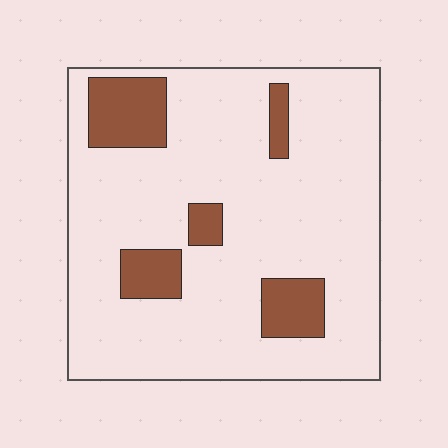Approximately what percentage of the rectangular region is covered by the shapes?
Approximately 15%.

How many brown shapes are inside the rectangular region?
5.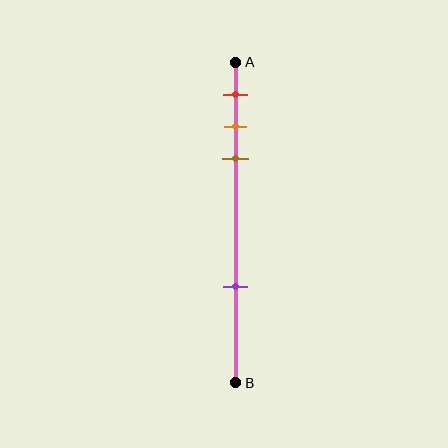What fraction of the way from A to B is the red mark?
The red mark is approximately 10% (0.1) of the way from A to B.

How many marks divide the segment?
There are 4 marks dividing the segment.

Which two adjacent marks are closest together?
The orange and brown marks are the closest adjacent pair.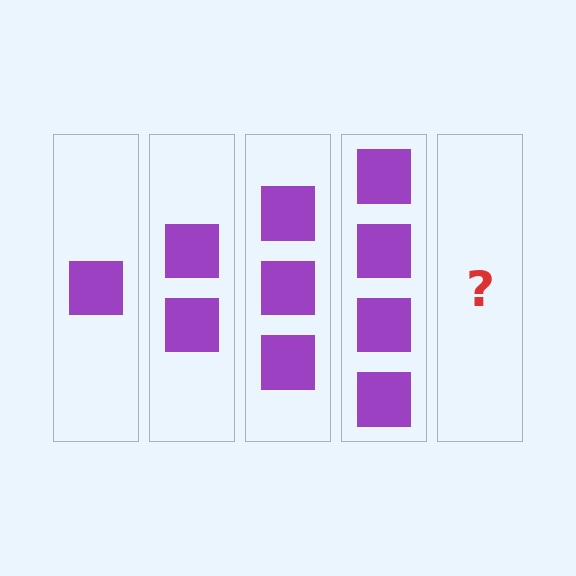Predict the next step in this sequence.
The next step is 5 squares.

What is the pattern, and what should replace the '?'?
The pattern is that each step adds one more square. The '?' should be 5 squares.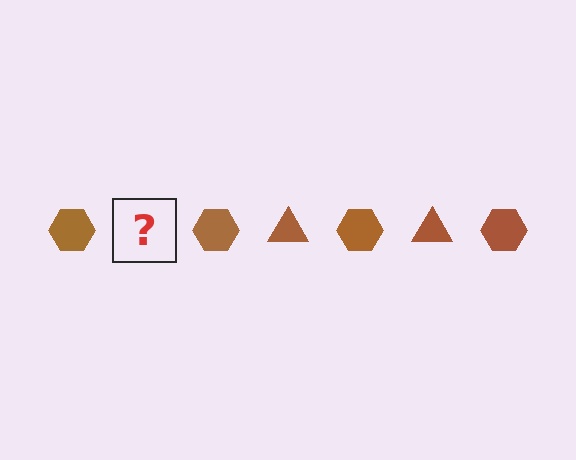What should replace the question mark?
The question mark should be replaced with a brown triangle.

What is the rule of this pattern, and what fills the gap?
The rule is that the pattern cycles through hexagon, triangle shapes in brown. The gap should be filled with a brown triangle.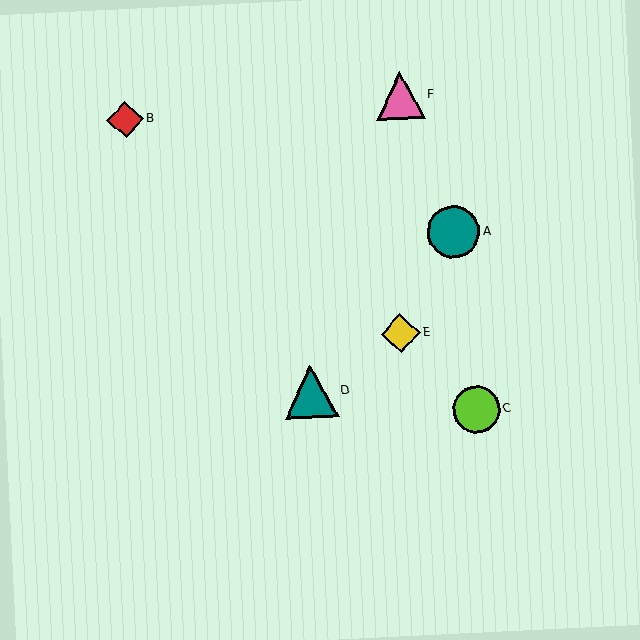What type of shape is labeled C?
Shape C is a lime circle.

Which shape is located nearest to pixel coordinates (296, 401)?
The teal triangle (labeled D) at (311, 392) is nearest to that location.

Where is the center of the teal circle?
The center of the teal circle is at (454, 232).